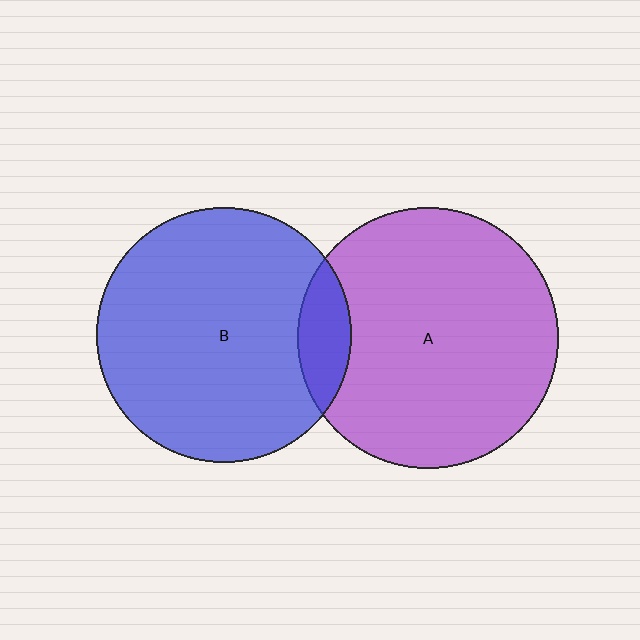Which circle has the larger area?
Circle A (purple).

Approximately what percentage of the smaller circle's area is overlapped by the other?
Approximately 10%.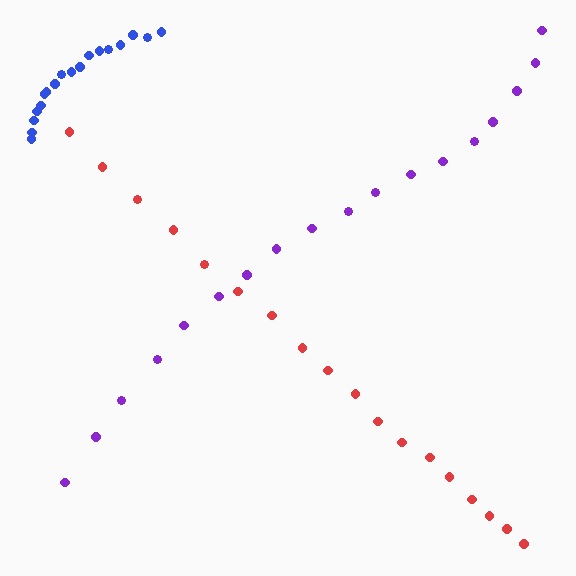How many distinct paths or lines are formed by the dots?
There are 3 distinct paths.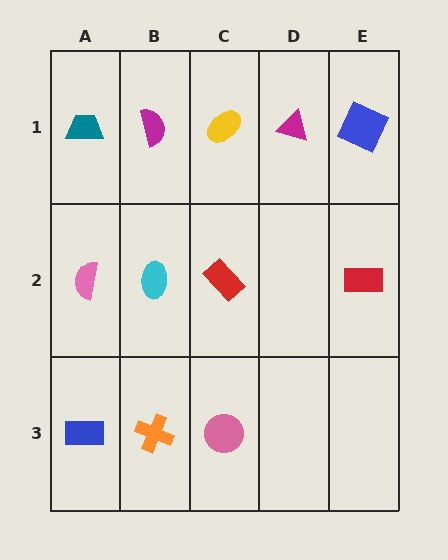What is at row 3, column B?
An orange cross.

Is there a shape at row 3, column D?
No, that cell is empty.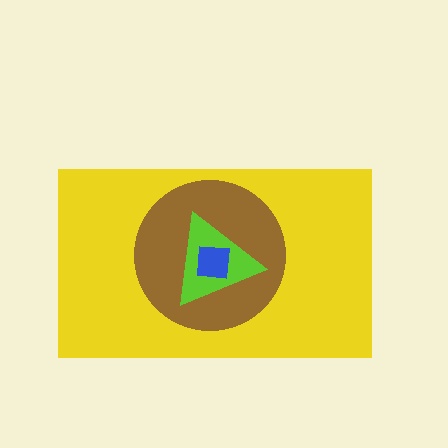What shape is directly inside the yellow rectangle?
The brown circle.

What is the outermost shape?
The yellow rectangle.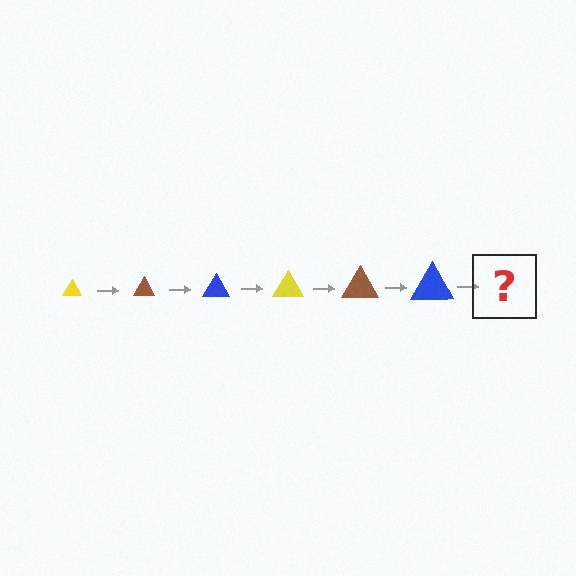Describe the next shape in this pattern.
It should be a yellow triangle, larger than the previous one.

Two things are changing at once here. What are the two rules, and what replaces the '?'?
The two rules are that the triangle grows larger each step and the color cycles through yellow, brown, and blue. The '?' should be a yellow triangle, larger than the previous one.